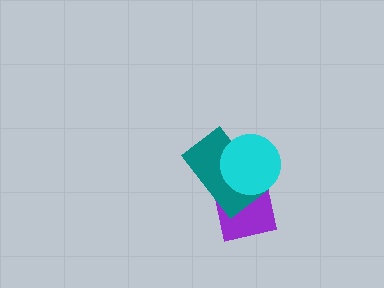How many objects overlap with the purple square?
2 objects overlap with the purple square.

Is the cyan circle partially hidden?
No, no other shape covers it.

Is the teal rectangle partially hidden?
Yes, it is partially covered by another shape.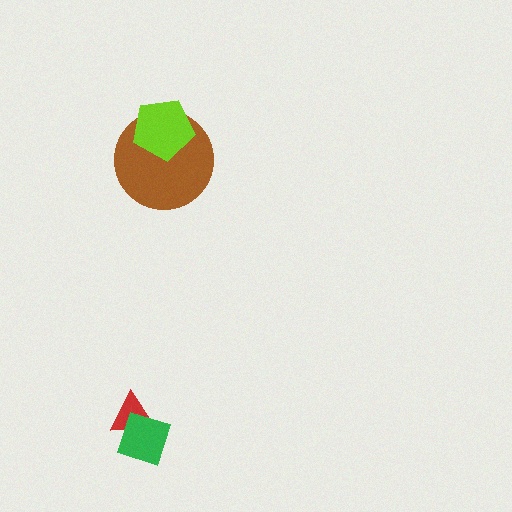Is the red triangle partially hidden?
Yes, it is partially covered by another shape.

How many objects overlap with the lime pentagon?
1 object overlaps with the lime pentagon.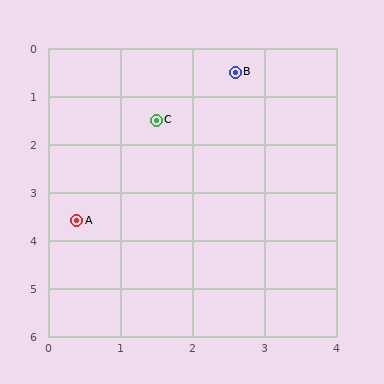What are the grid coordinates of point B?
Point B is at approximately (2.6, 0.5).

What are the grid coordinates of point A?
Point A is at approximately (0.4, 3.6).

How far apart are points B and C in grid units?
Points B and C are about 1.5 grid units apart.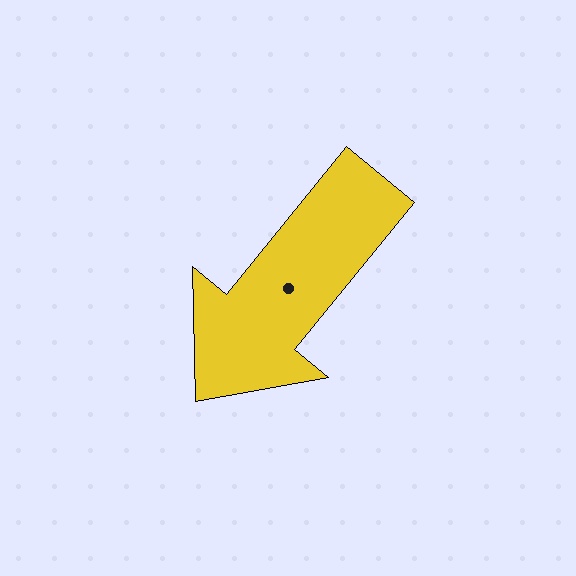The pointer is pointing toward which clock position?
Roughly 7 o'clock.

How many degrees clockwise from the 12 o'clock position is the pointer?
Approximately 219 degrees.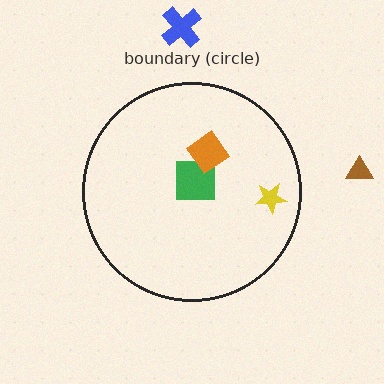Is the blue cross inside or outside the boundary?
Outside.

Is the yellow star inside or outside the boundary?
Inside.